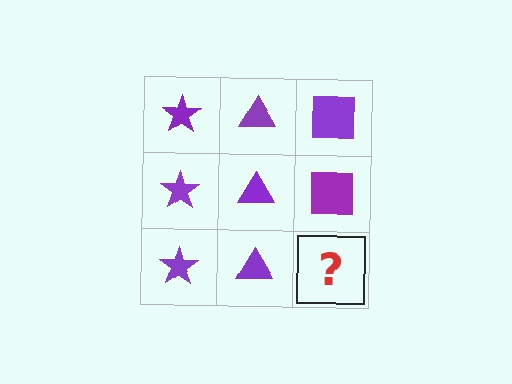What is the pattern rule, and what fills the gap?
The rule is that each column has a consistent shape. The gap should be filled with a purple square.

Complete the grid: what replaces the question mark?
The question mark should be replaced with a purple square.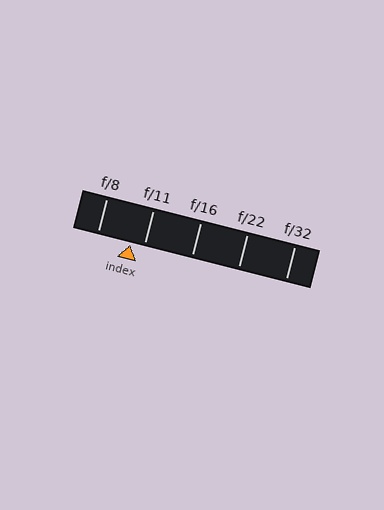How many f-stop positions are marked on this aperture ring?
There are 5 f-stop positions marked.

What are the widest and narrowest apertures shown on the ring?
The widest aperture shown is f/8 and the narrowest is f/32.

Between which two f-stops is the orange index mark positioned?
The index mark is between f/8 and f/11.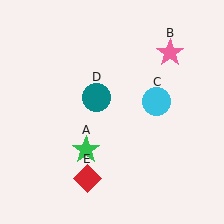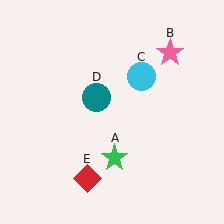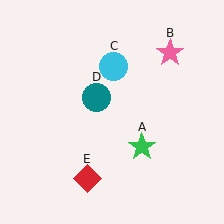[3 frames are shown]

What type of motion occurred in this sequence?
The green star (object A), cyan circle (object C) rotated counterclockwise around the center of the scene.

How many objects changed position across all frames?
2 objects changed position: green star (object A), cyan circle (object C).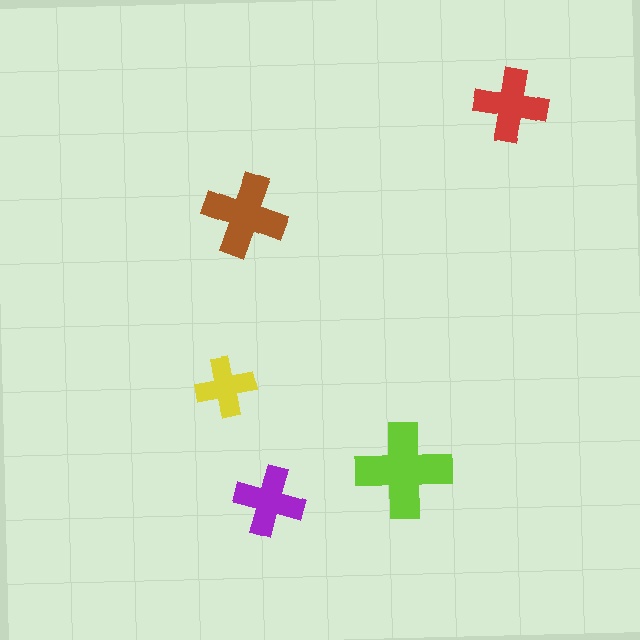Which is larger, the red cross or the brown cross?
The brown one.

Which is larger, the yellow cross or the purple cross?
The purple one.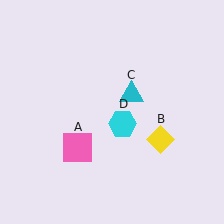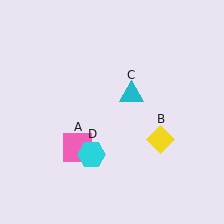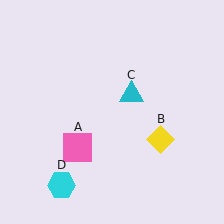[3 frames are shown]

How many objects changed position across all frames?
1 object changed position: cyan hexagon (object D).